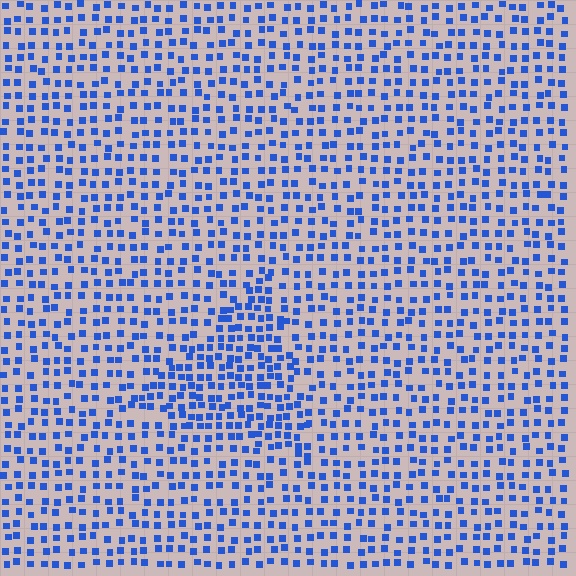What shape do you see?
I see a triangle.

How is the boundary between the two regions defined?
The boundary is defined by a change in element density (approximately 1.7x ratio). All elements are the same color, size, and shape.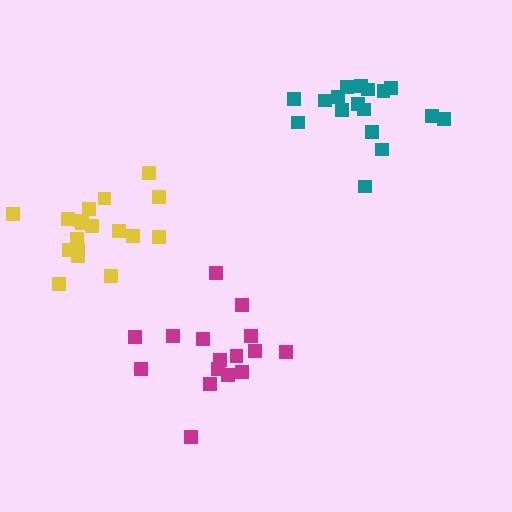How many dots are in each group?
Group 1: 17 dots, Group 2: 16 dots, Group 3: 18 dots (51 total).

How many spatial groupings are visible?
There are 3 spatial groupings.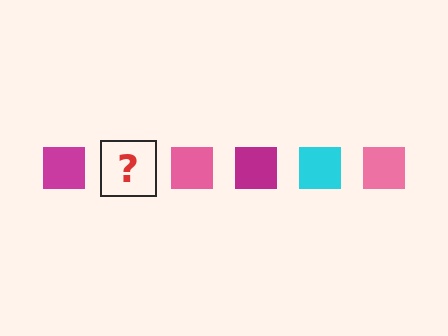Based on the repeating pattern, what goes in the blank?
The blank should be a cyan square.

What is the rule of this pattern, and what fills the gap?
The rule is that the pattern cycles through magenta, cyan, pink squares. The gap should be filled with a cyan square.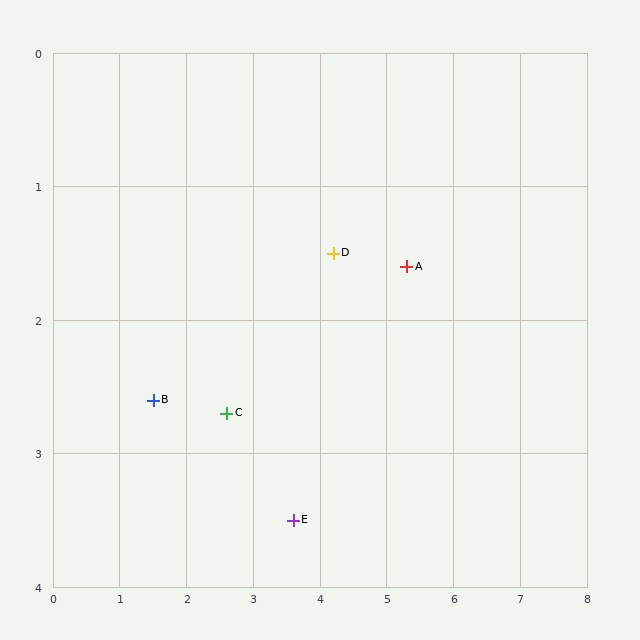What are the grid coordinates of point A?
Point A is at approximately (5.3, 1.6).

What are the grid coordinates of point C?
Point C is at approximately (2.6, 2.7).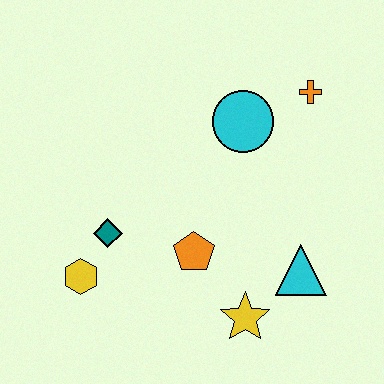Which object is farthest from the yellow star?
The orange cross is farthest from the yellow star.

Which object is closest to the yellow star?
The cyan triangle is closest to the yellow star.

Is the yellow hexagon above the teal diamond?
No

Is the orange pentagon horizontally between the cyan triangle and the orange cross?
No